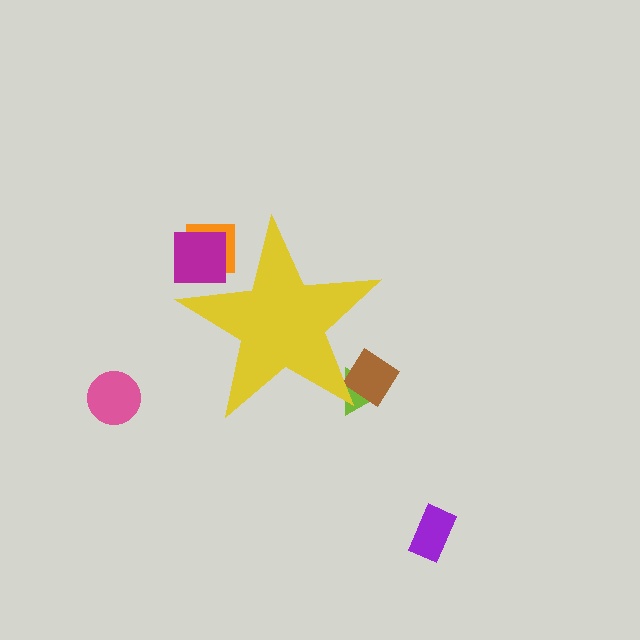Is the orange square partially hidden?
Yes, the orange square is partially hidden behind the yellow star.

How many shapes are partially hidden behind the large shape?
4 shapes are partially hidden.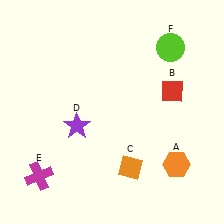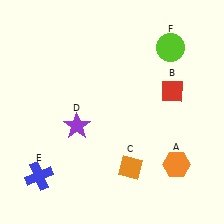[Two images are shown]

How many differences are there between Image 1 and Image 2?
There is 1 difference between the two images.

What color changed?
The cross (E) changed from magenta in Image 1 to blue in Image 2.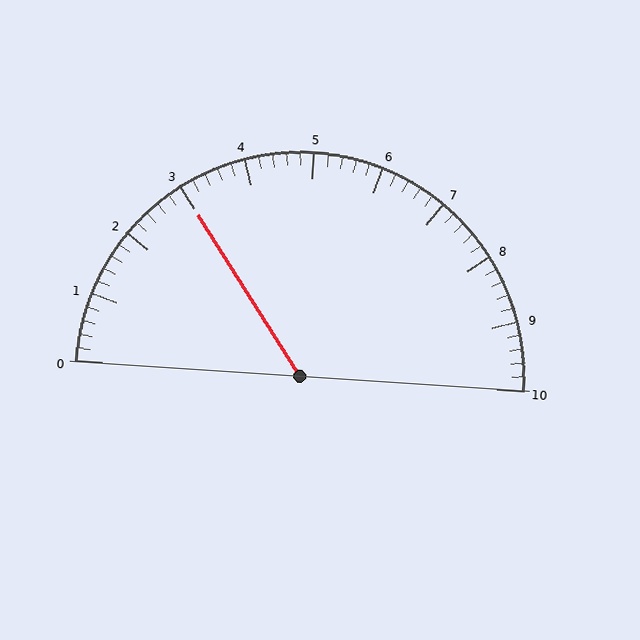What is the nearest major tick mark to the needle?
The nearest major tick mark is 3.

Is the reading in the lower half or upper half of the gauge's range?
The reading is in the lower half of the range (0 to 10).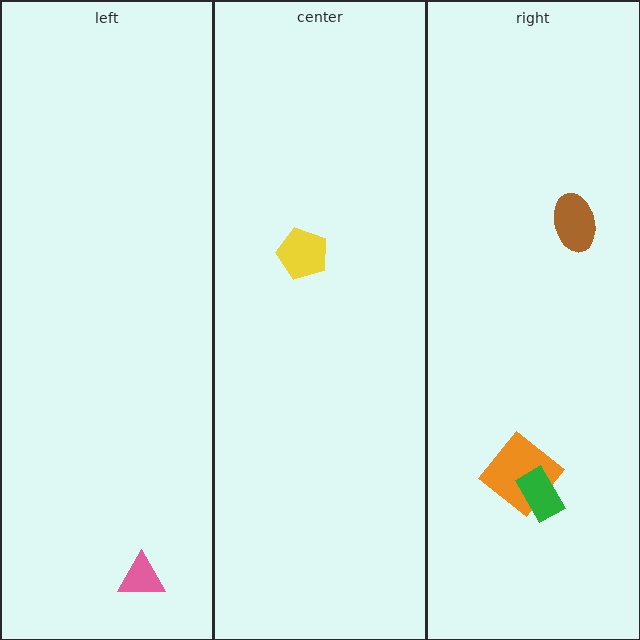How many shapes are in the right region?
3.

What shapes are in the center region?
The yellow pentagon.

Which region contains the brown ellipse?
The right region.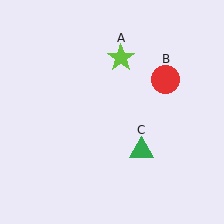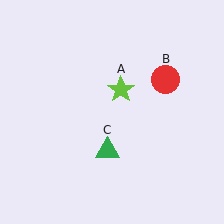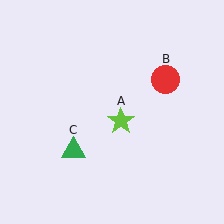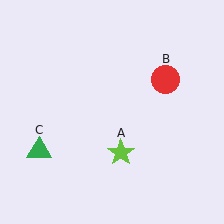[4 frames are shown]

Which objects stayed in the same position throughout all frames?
Red circle (object B) remained stationary.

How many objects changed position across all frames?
2 objects changed position: lime star (object A), green triangle (object C).